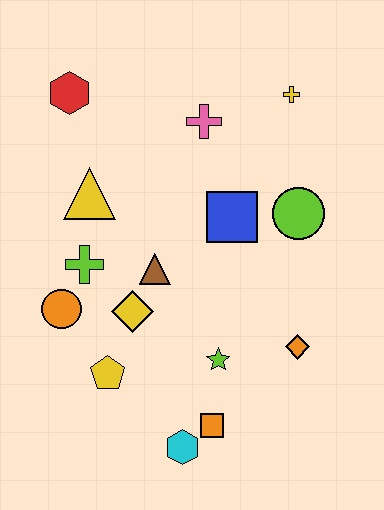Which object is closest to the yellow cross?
The pink cross is closest to the yellow cross.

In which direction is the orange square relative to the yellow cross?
The orange square is below the yellow cross.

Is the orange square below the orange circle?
Yes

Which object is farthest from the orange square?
The red hexagon is farthest from the orange square.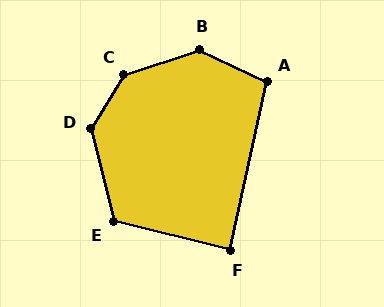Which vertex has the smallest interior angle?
F, at approximately 89 degrees.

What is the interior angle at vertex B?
Approximately 136 degrees (obtuse).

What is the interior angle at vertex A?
Approximately 103 degrees (obtuse).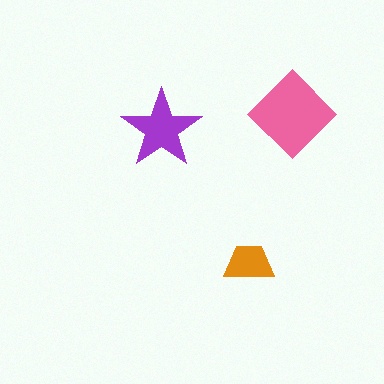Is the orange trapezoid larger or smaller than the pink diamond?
Smaller.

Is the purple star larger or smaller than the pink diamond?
Smaller.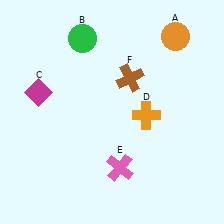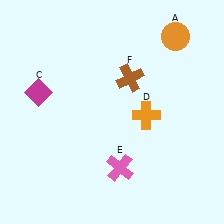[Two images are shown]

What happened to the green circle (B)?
The green circle (B) was removed in Image 2. It was in the top-left area of Image 1.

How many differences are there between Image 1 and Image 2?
There is 1 difference between the two images.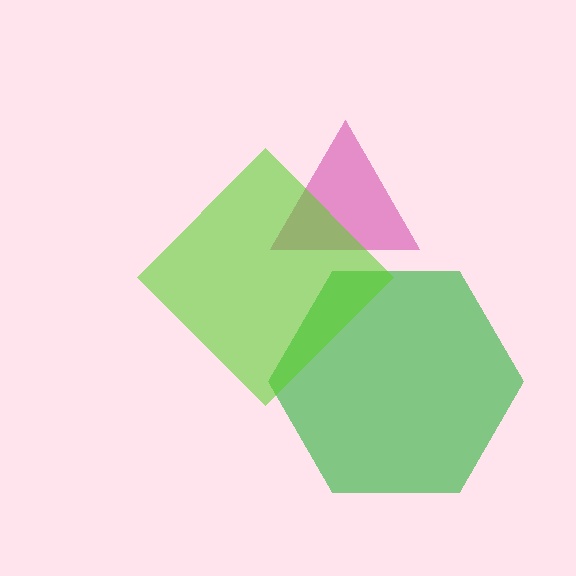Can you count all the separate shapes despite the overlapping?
Yes, there are 3 separate shapes.